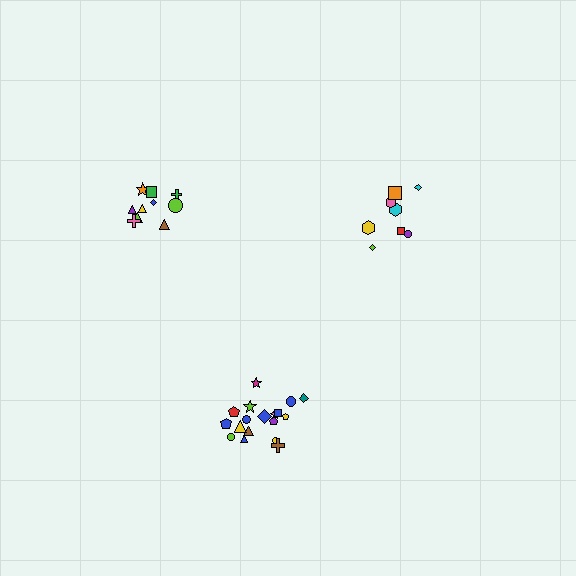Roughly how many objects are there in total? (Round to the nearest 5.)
Roughly 35 objects in total.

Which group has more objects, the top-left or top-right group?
The top-left group.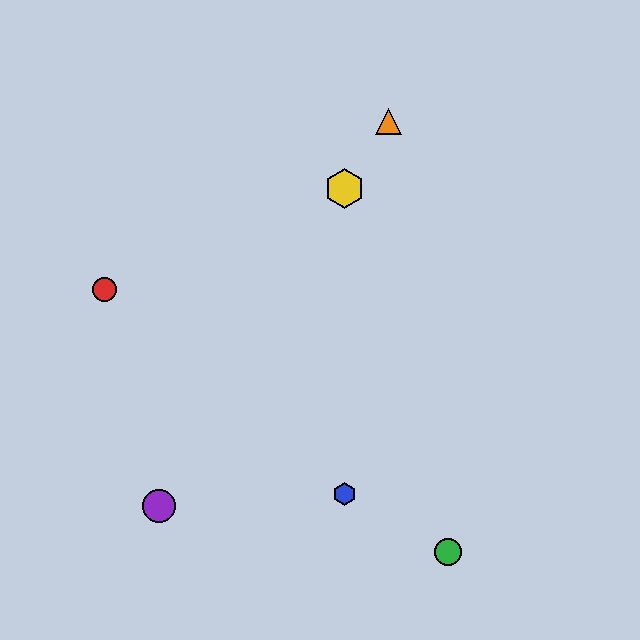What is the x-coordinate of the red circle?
The red circle is at x≈104.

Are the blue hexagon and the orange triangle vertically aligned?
No, the blue hexagon is at x≈344 and the orange triangle is at x≈389.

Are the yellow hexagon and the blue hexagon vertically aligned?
Yes, both are at x≈344.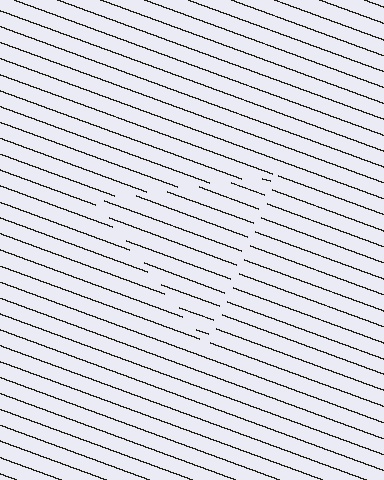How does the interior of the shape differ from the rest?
The interior of the shape contains the same grating, shifted by half a period — the contour is defined by the phase discontinuity where line-ends from the inner and outer gratings abut.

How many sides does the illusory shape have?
3 sides — the line-ends trace a triangle.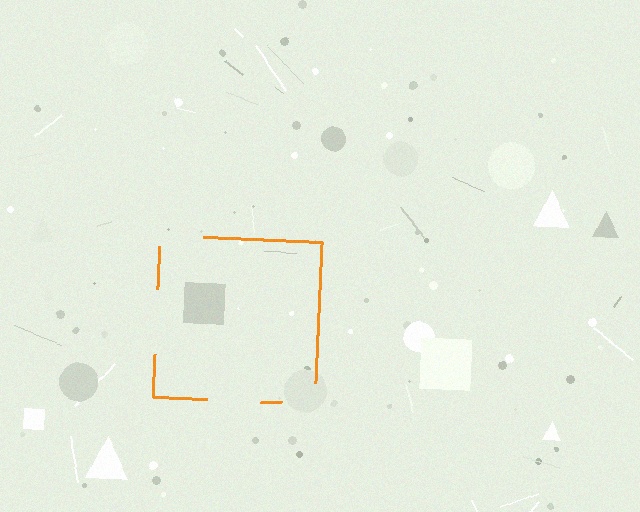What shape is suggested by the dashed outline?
The dashed outline suggests a square.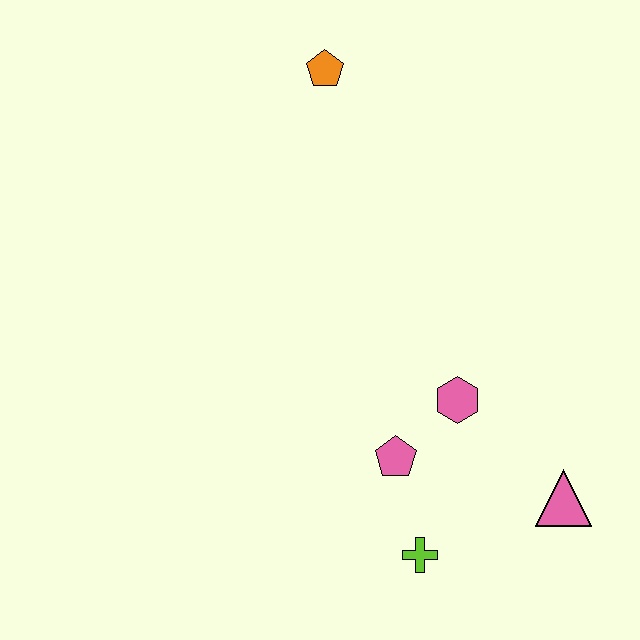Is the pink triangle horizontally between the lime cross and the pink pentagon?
No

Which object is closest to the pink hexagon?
The pink pentagon is closest to the pink hexagon.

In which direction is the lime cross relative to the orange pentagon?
The lime cross is below the orange pentagon.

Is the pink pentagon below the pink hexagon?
Yes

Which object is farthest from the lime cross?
The orange pentagon is farthest from the lime cross.